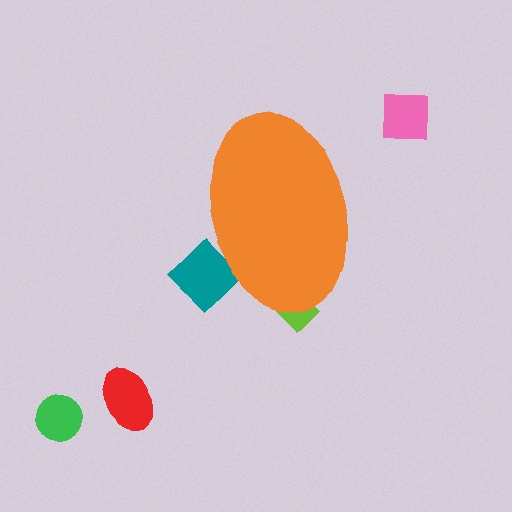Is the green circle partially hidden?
No, the green circle is fully visible.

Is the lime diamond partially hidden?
Yes, the lime diamond is partially hidden behind the orange ellipse.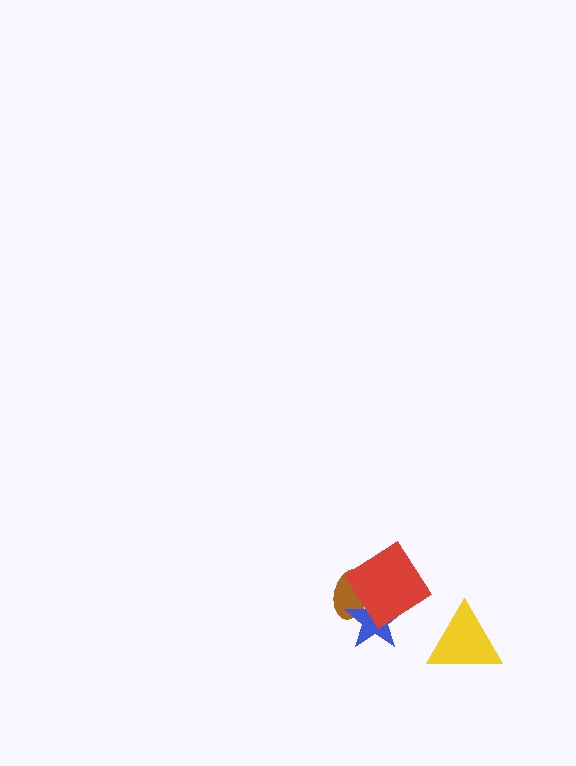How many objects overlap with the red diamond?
2 objects overlap with the red diamond.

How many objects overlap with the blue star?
2 objects overlap with the blue star.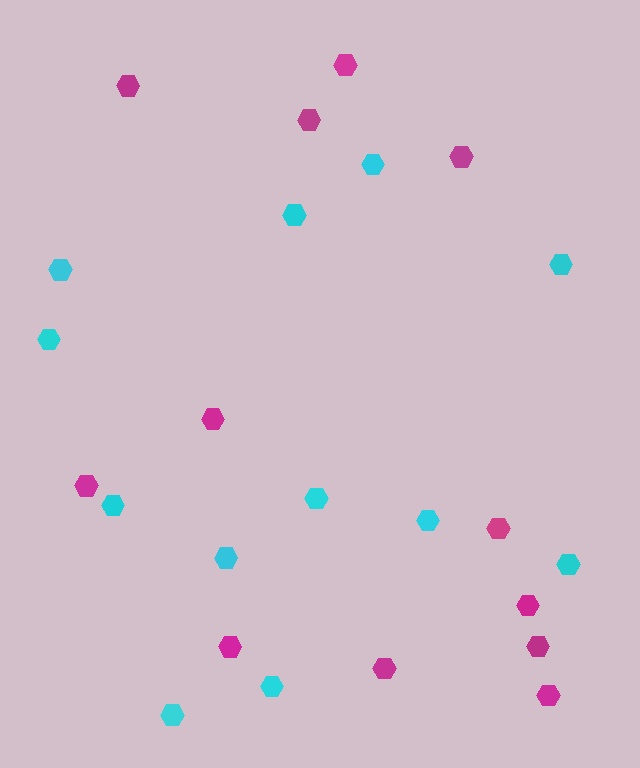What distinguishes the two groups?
There are 2 groups: one group of cyan hexagons (12) and one group of magenta hexagons (12).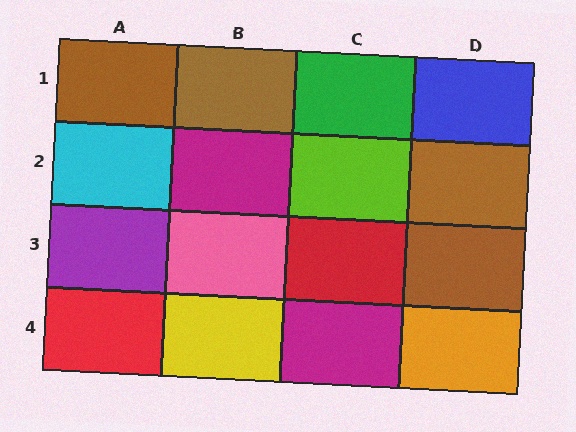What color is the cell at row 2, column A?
Cyan.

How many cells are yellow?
1 cell is yellow.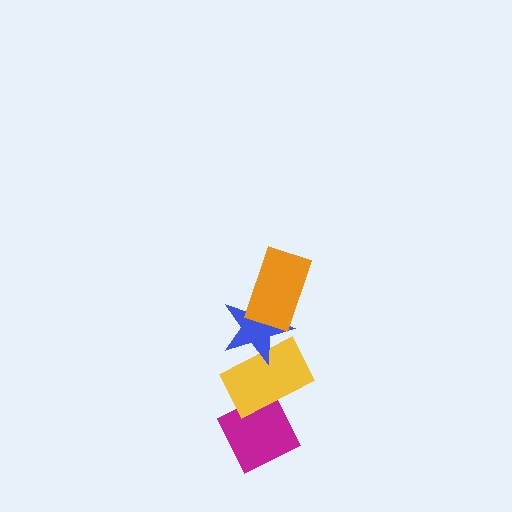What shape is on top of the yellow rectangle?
The blue star is on top of the yellow rectangle.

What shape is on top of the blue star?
The orange rectangle is on top of the blue star.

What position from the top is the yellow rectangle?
The yellow rectangle is 3rd from the top.